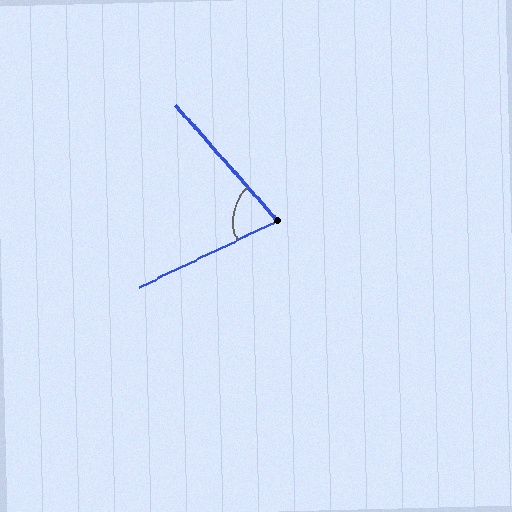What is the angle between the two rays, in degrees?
Approximately 74 degrees.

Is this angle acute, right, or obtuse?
It is acute.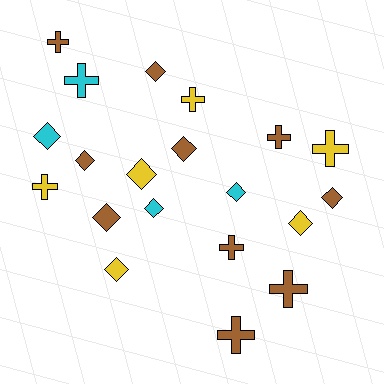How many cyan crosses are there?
There is 1 cyan cross.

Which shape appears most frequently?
Diamond, with 11 objects.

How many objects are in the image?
There are 20 objects.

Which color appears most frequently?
Brown, with 10 objects.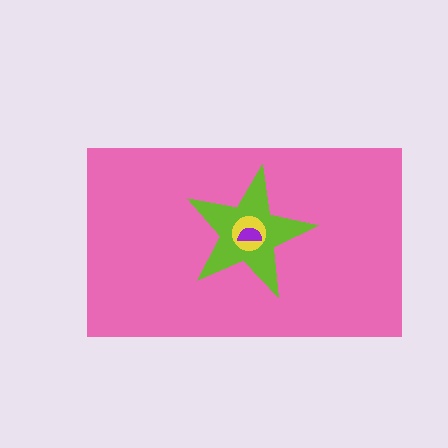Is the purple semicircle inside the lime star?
Yes.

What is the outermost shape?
The pink rectangle.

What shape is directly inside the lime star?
The yellow circle.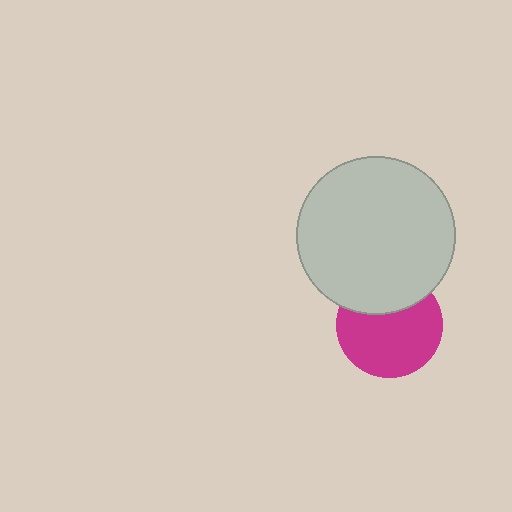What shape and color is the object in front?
The object in front is a light gray circle.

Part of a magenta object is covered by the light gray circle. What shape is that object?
It is a circle.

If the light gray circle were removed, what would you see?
You would see the complete magenta circle.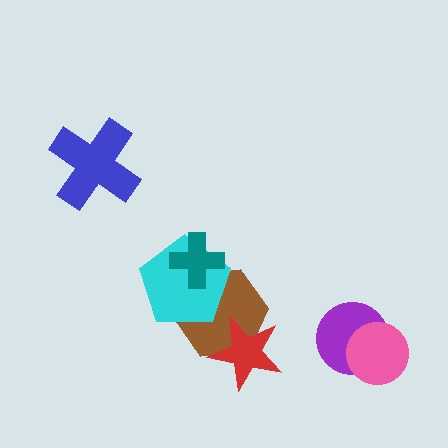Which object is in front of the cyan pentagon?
The teal cross is in front of the cyan pentagon.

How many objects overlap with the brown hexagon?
3 objects overlap with the brown hexagon.